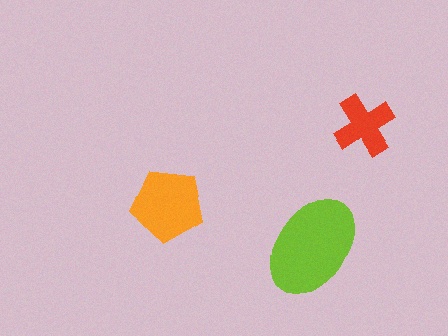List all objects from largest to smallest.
The lime ellipse, the orange pentagon, the red cross.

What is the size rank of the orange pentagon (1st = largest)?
2nd.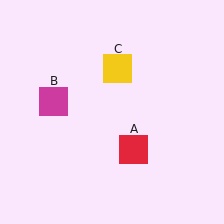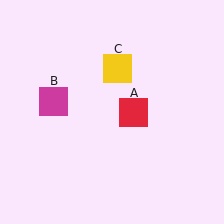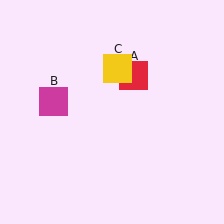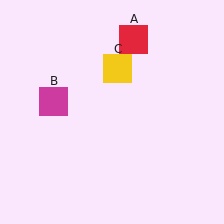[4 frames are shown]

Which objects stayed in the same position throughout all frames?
Magenta square (object B) and yellow square (object C) remained stationary.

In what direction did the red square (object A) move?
The red square (object A) moved up.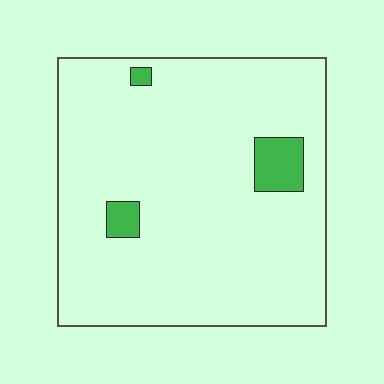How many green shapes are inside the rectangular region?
3.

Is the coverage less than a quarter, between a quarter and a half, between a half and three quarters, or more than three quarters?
Less than a quarter.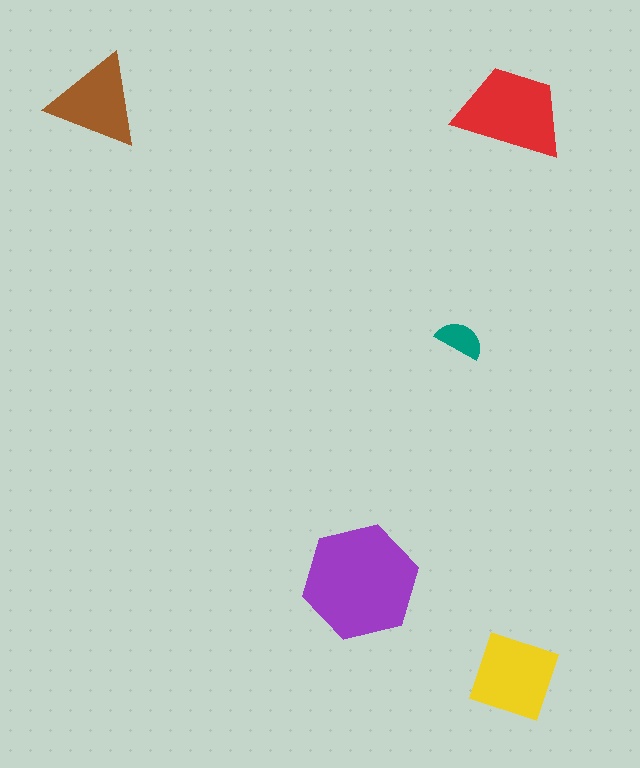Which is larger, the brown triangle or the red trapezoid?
The red trapezoid.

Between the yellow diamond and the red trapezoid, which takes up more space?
The red trapezoid.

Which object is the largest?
The purple hexagon.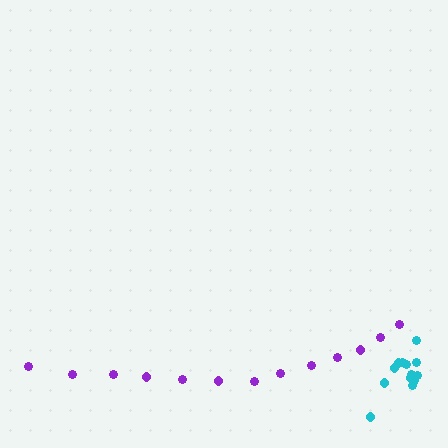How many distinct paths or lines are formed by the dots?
There are 2 distinct paths.